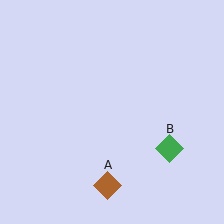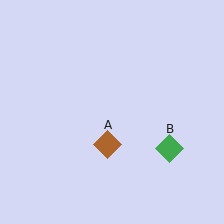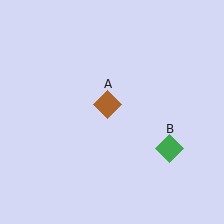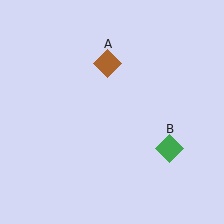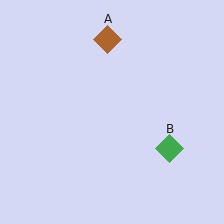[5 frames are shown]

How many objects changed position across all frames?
1 object changed position: brown diamond (object A).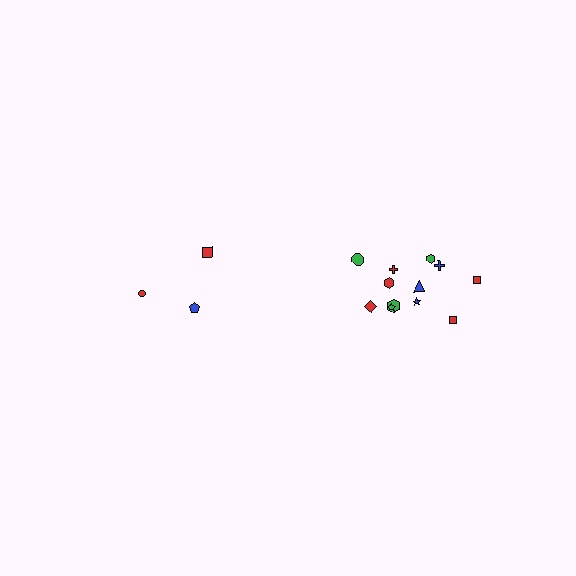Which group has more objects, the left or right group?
The right group.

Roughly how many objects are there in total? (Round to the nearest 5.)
Roughly 15 objects in total.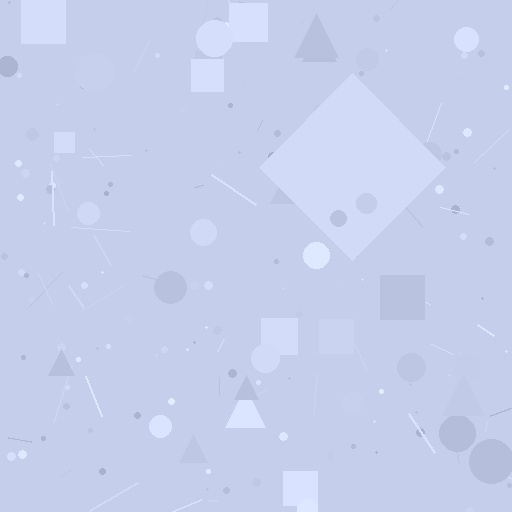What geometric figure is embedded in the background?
A diamond is embedded in the background.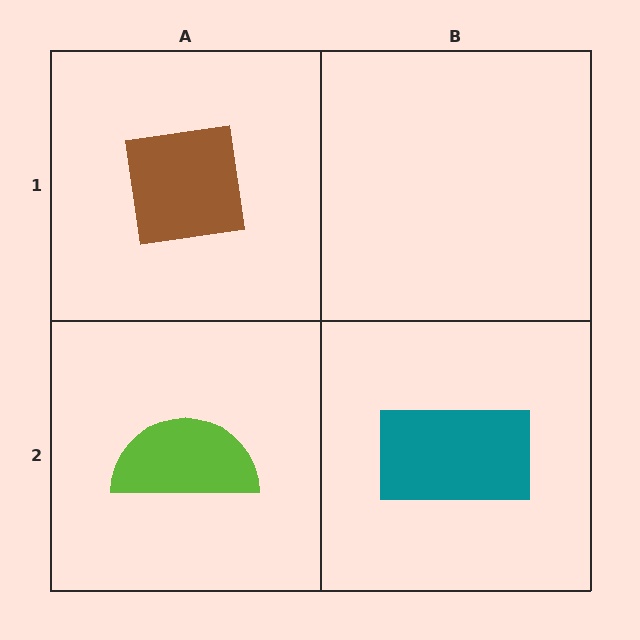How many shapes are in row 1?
1 shape.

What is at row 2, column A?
A lime semicircle.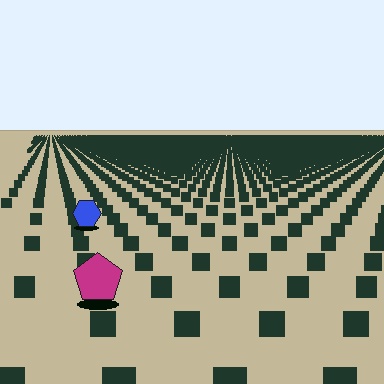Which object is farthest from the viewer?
The blue hexagon is farthest from the viewer. It appears smaller and the ground texture around it is denser.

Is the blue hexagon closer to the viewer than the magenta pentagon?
No. The magenta pentagon is closer — you can tell from the texture gradient: the ground texture is coarser near it.